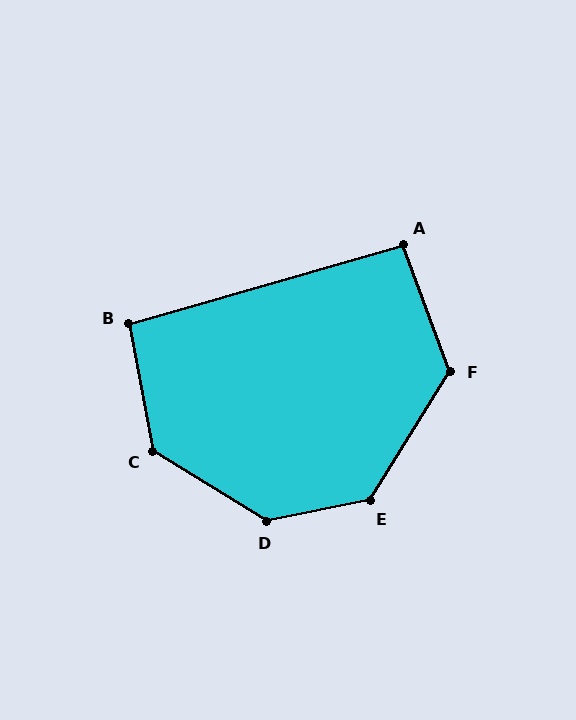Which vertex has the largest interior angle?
D, at approximately 137 degrees.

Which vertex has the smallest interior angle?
A, at approximately 94 degrees.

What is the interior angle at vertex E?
Approximately 133 degrees (obtuse).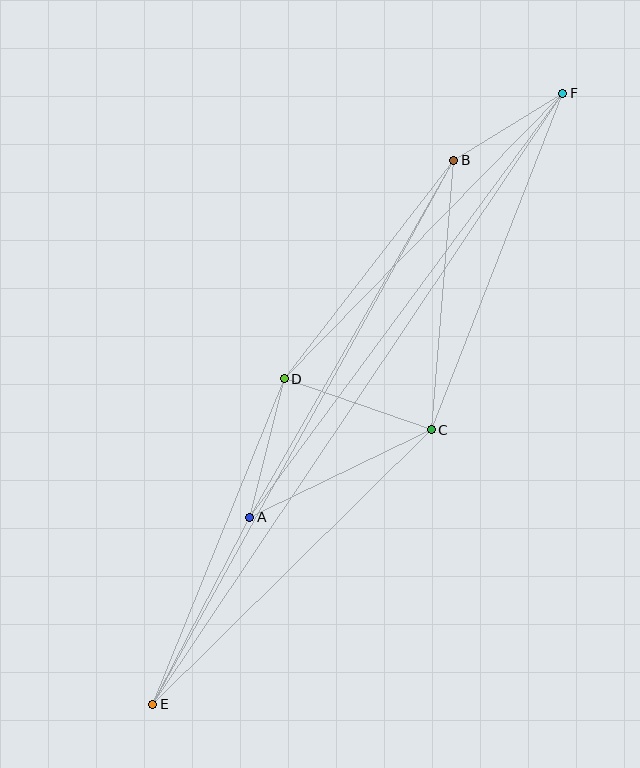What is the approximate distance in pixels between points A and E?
The distance between A and E is approximately 211 pixels.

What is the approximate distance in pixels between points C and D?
The distance between C and D is approximately 156 pixels.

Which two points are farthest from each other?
Points E and F are farthest from each other.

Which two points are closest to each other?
Points B and F are closest to each other.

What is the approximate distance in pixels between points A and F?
The distance between A and F is approximately 527 pixels.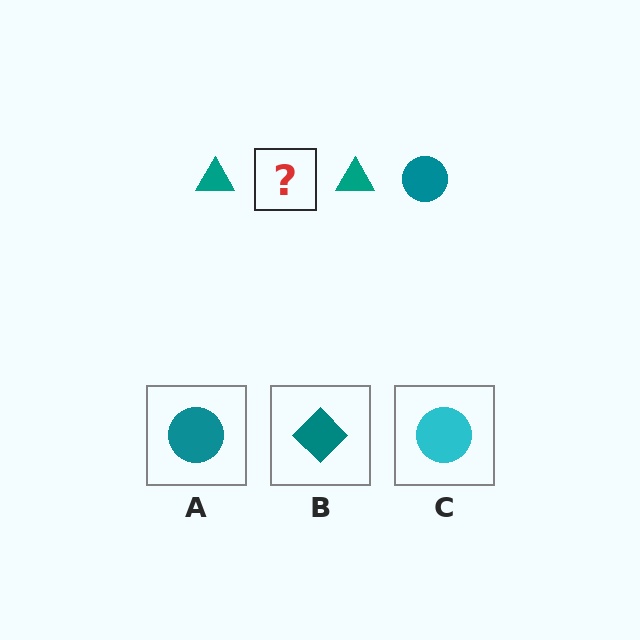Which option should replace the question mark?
Option A.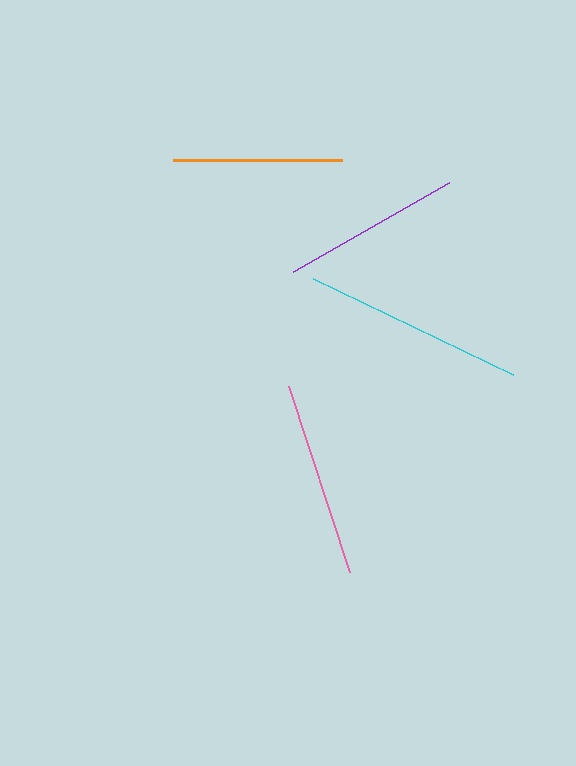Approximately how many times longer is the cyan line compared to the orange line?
The cyan line is approximately 1.3 times the length of the orange line.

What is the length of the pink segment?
The pink segment is approximately 196 pixels long.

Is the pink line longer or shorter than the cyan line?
The cyan line is longer than the pink line.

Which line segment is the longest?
The cyan line is the longest at approximately 222 pixels.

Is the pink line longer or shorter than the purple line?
The pink line is longer than the purple line.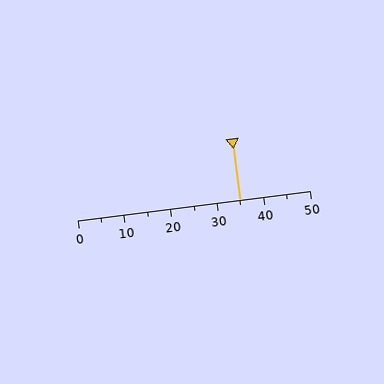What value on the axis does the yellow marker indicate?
The marker indicates approximately 35.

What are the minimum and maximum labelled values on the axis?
The axis runs from 0 to 50.